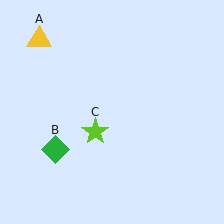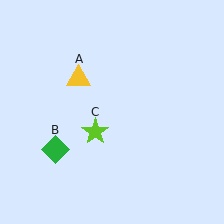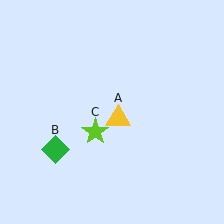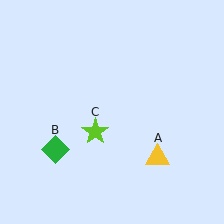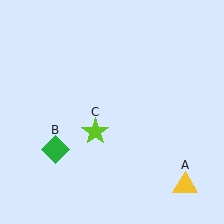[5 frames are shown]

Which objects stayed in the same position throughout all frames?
Green diamond (object B) and lime star (object C) remained stationary.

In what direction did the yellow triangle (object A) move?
The yellow triangle (object A) moved down and to the right.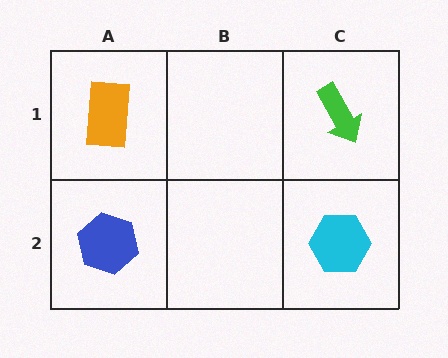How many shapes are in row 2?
2 shapes.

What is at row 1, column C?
A green arrow.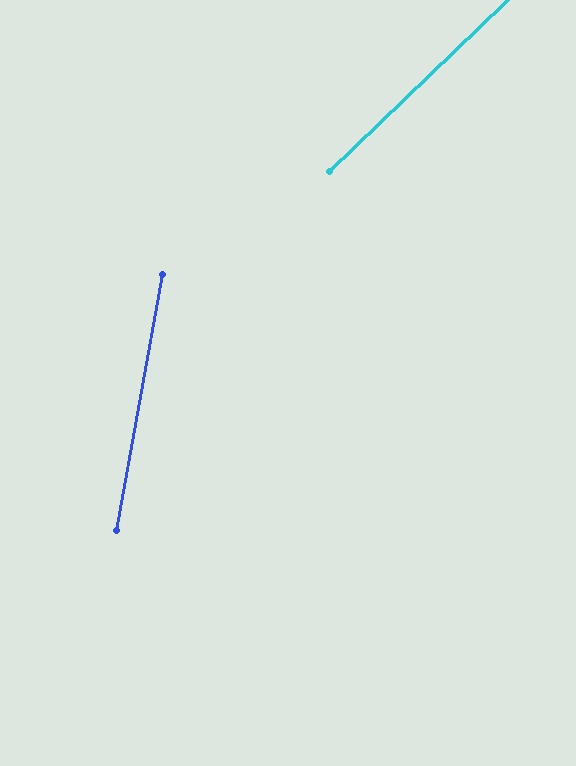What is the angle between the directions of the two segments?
Approximately 36 degrees.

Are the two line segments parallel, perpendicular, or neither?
Neither parallel nor perpendicular — they differ by about 36°.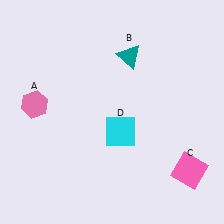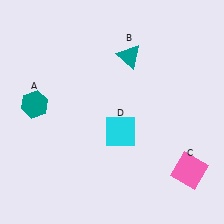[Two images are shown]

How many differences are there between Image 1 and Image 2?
There is 1 difference between the two images.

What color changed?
The hexagon (A) changed from pink in Image 1 to teal in Image 2.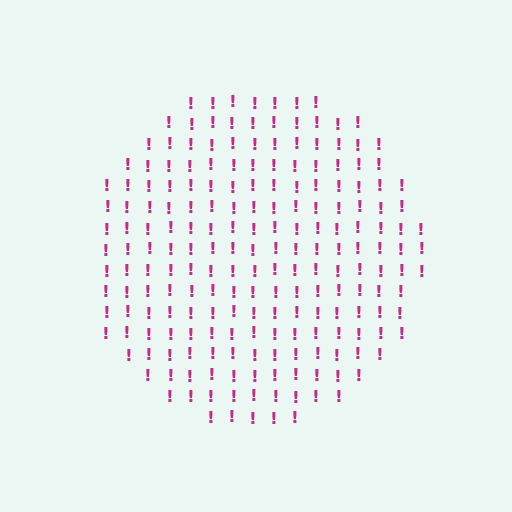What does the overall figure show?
The overall figure shows a circle.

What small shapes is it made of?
It is made of small exclamation marks.